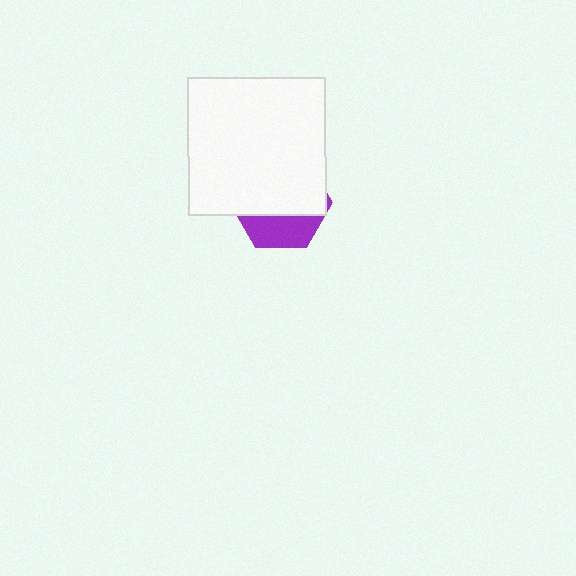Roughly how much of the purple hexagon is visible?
A small part of it is visible (roughly 33%).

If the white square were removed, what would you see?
You would see the complete purple hexagon.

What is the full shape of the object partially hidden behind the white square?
The partially hidden object is a purple hexagon.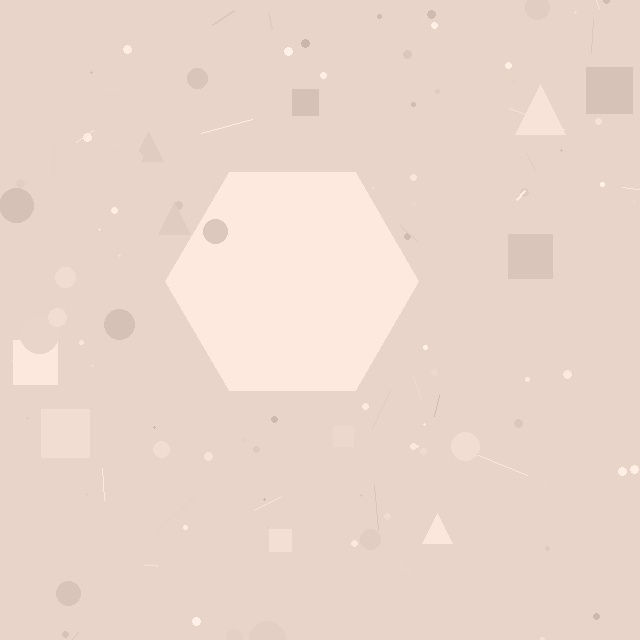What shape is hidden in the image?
A hexagon is hidden in the image.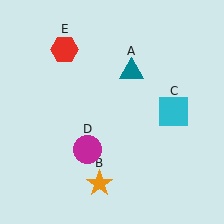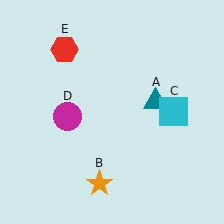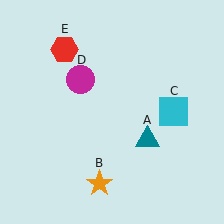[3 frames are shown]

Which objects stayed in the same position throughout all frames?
Orange star (object B) and cyan square (object C) and red hexagon (object E) remained stationary.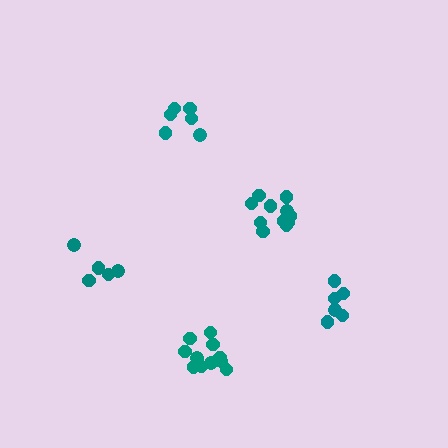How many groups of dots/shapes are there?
There are 5 groups.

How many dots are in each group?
Group 1: 6 dots, Group 2: 6 dots, Group 3: 11 dots, Group 4: 11 dots, Group 5: 5 dots (39 total).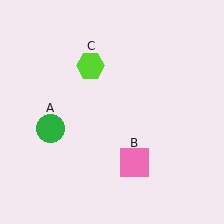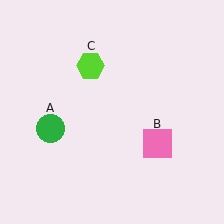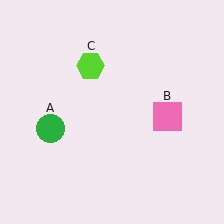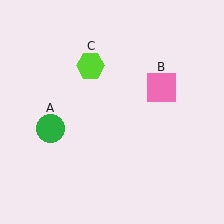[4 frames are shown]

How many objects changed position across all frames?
1 object changed position: pink square (object B).